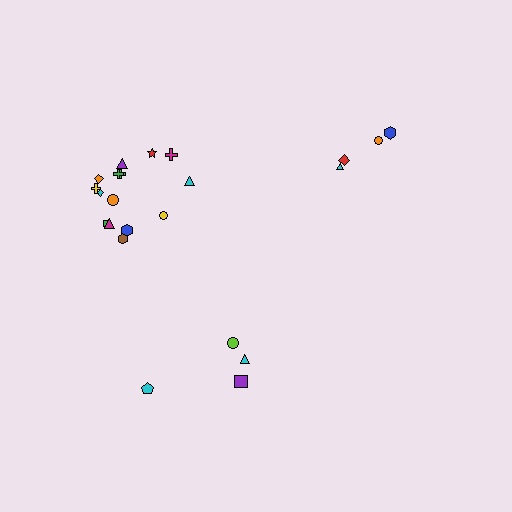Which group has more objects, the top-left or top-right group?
The top-left group.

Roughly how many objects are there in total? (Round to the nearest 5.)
Roughly 25 objects in total.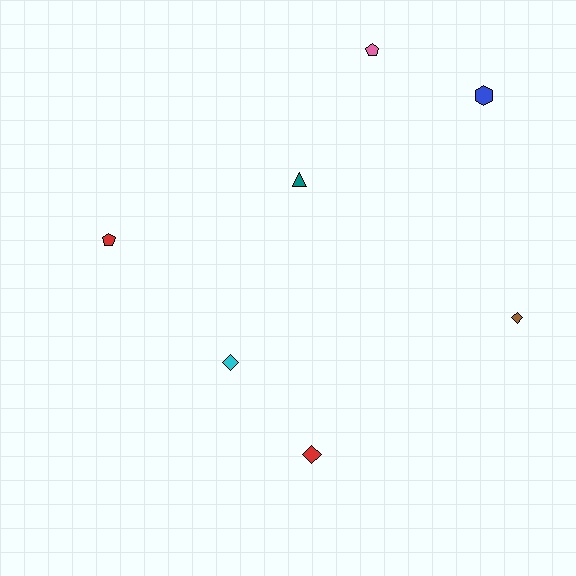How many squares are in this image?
There are no squares.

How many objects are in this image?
There are 7 objects.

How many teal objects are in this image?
There is 1 teal object.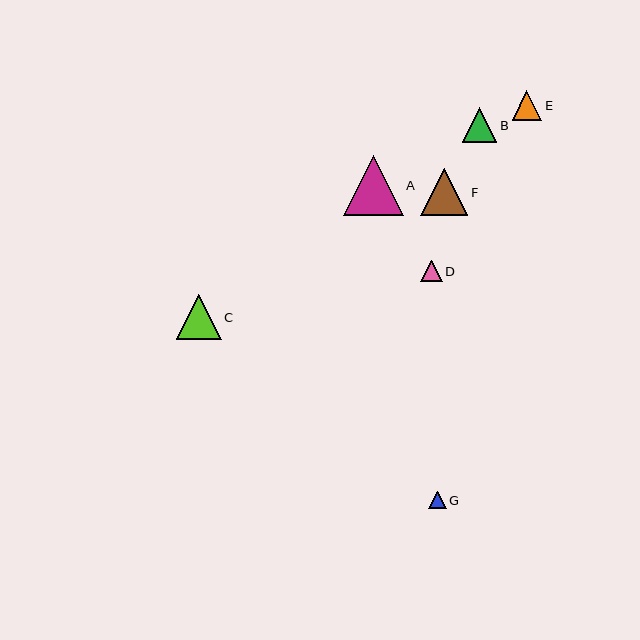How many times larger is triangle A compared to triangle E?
Triangle A is approximately 2.0 times the size of triangle E.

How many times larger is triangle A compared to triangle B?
Triangle A is approximately 1.7 times the size of triangle B.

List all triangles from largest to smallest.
From largest to smallest: A, F, C, B, E, D, G.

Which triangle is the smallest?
Triangle G is the smallest with a size of approximately 18 pixels.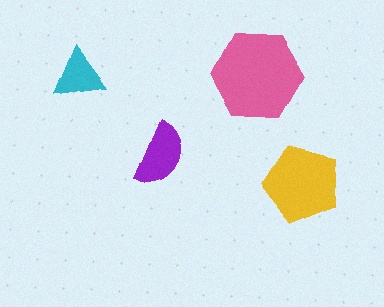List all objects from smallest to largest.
The cyan triangle, the purple semicircle, the yellow pentagon, the pink hexagon.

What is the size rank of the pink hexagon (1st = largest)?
1st.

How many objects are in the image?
There are 4 objects in the image.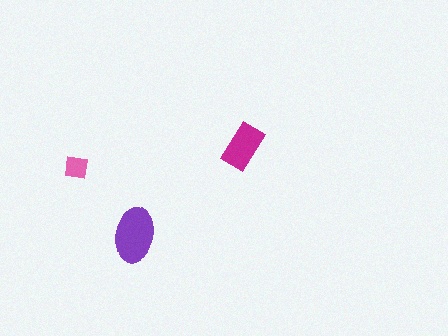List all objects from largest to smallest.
The purple ellipse, the magenta rectangle, the pink square.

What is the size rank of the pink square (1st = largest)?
3rd.